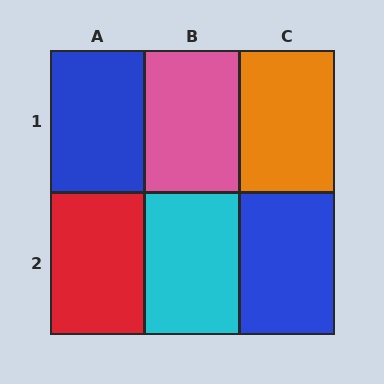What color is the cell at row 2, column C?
Blue.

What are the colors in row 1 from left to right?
Blue, pink, orange.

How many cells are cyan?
1 cell is cyan.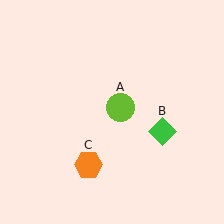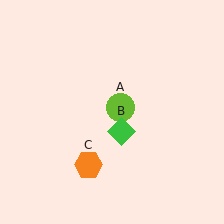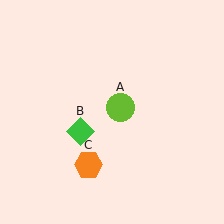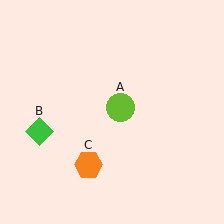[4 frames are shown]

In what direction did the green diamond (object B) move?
The green diamond (object B) moved left.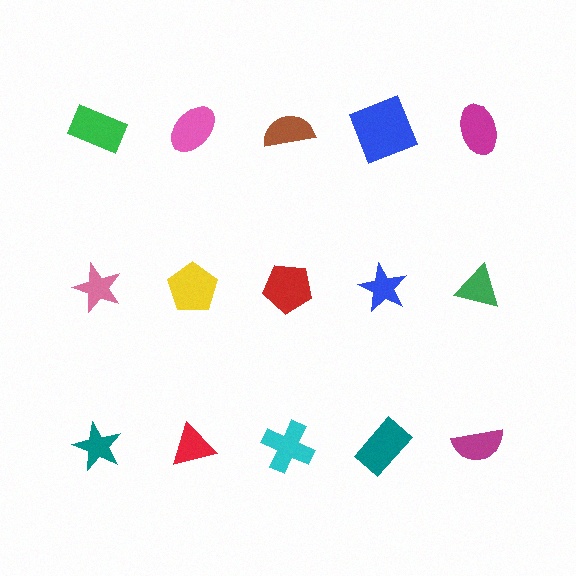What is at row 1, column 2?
A pink ellipse.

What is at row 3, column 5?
A magenta semicircle.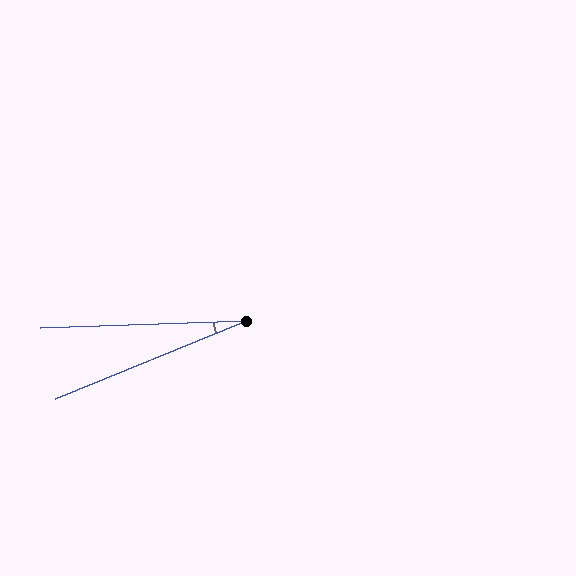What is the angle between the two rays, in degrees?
Approximately 20 degrees.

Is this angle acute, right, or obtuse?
It is acute.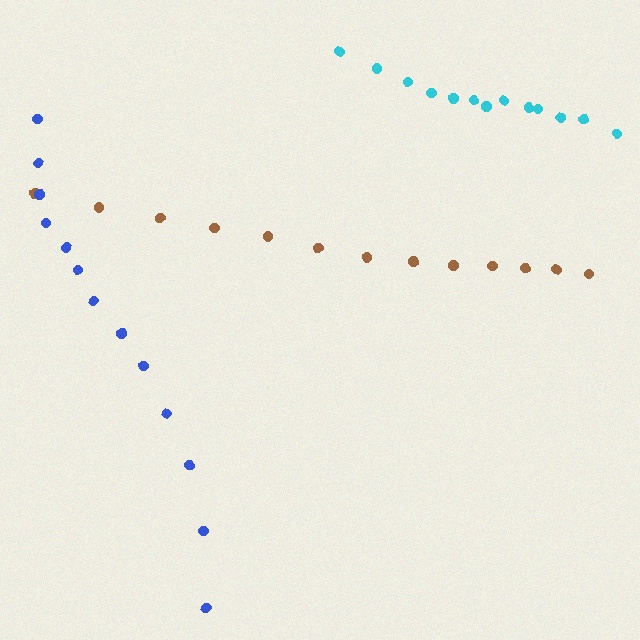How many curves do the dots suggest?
There are 3 distinct paths.